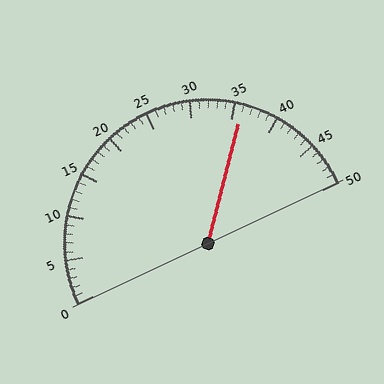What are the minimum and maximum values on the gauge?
The gauge ranges from 0 to 50.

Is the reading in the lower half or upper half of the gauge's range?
The reading is in the upper half of the range (0 to 50).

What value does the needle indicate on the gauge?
The needle indicates approximately 36.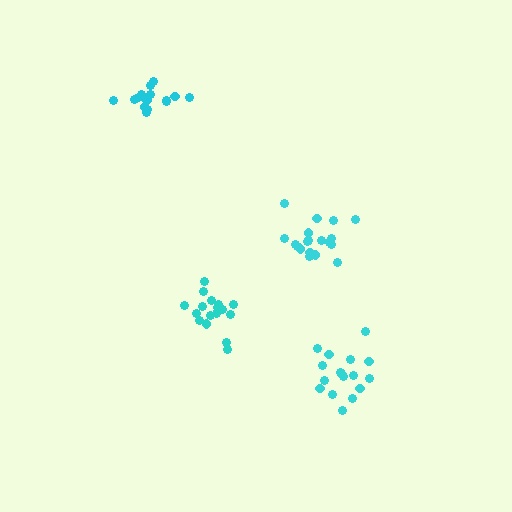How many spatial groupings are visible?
There are 4 spatial groupings.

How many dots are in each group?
Group 1: 19 dots, Group 2: 17 dots, Group 3: 17 dots, Group 4: 15 dots (68 total).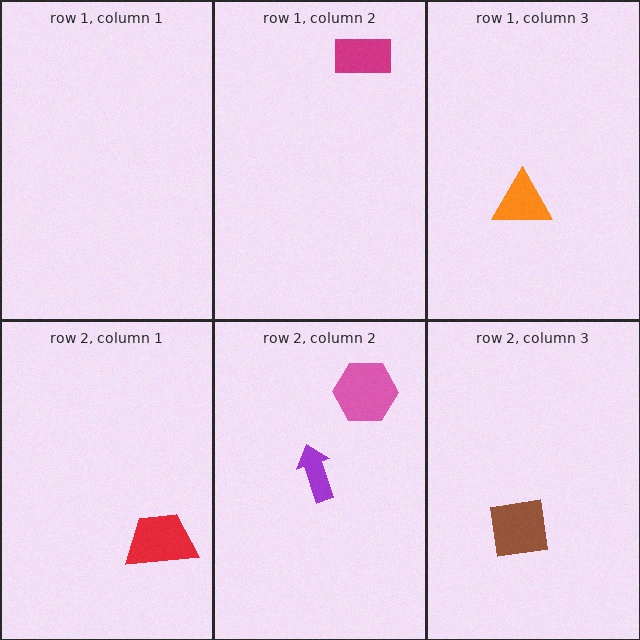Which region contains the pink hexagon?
The row 2, column 2 region.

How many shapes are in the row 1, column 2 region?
1.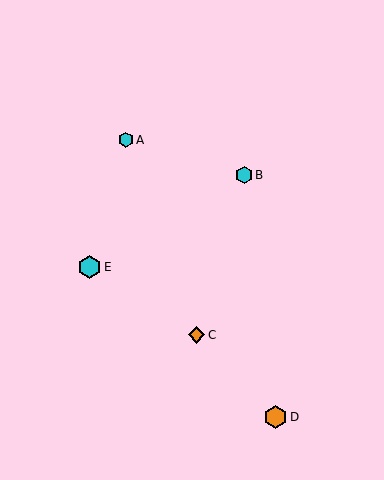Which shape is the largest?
The cyan hexagon (labeled E) is the largest.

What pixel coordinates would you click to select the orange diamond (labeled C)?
Click at (197, 335) to select the orange diamond C.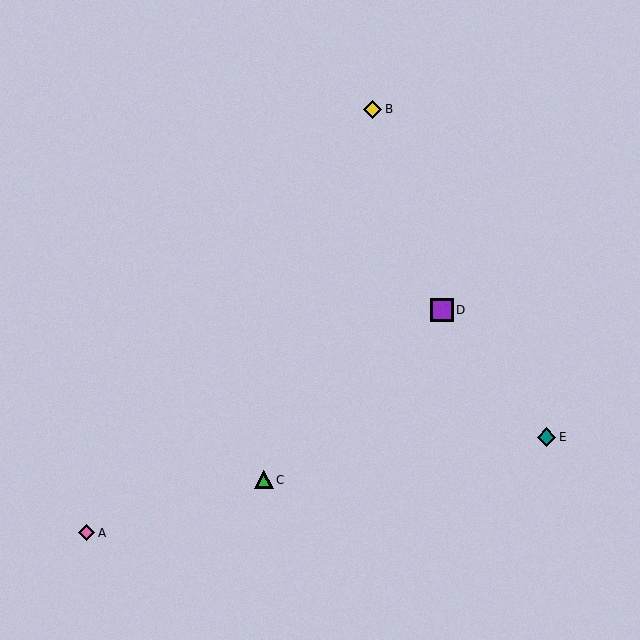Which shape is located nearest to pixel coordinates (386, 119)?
The yellow diamond (labeled B) at (373, 109) is nearest to that location.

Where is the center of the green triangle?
The center of the green triangle is at (264, 480).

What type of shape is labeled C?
Shape C is a green triangle.